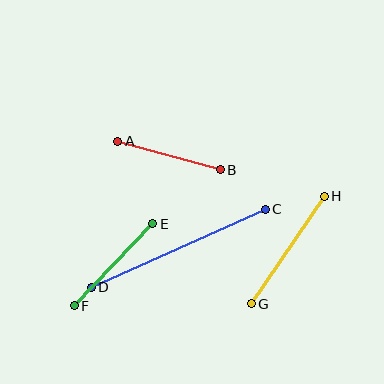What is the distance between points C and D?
The distance is approximately 191 pixels.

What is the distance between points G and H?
The distance is approximately 130 pixels.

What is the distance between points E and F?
The distance is approximately 114 pixels.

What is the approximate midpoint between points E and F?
The midpoint is at approximately (113, 265) pixels.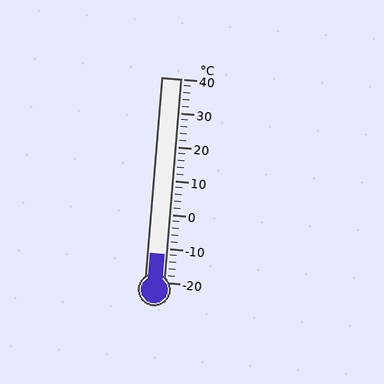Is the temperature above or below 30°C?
The temperature is below 30°C.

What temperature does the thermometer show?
The thermometer shows approximately -12°C.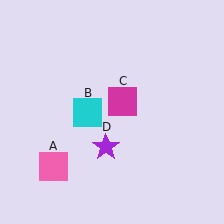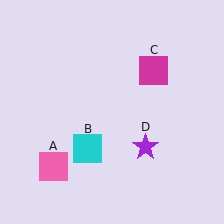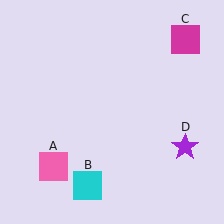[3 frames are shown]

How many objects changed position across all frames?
3 objects changed position: cyan square (object B), magenta square (object C), purple star (object D).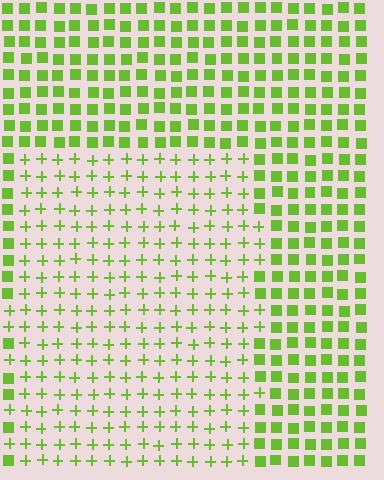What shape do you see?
I see a rectangle.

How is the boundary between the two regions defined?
The boundary is defined by a change in element shape: plus signs inside vs. squares outside. All elements share the same color and spacing.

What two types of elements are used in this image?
The image uses plus signs inside the rectangle region and squares outside it.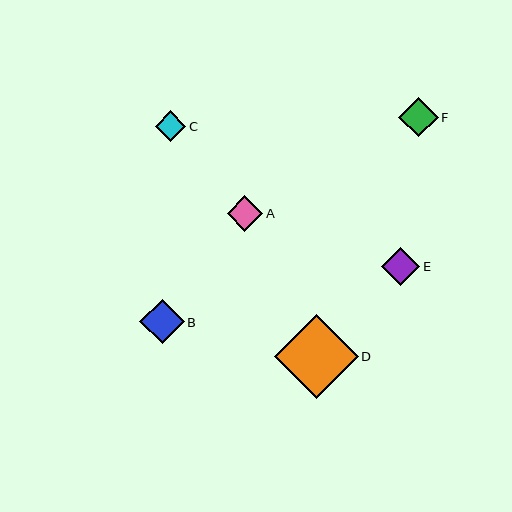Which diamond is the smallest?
Diamond C is the smallest with a size of approximately 31 pixels.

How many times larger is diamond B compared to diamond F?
Diamond B is approximately 1.1 times the size of diamond F.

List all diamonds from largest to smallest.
From largest to smallest: D, B, F, E, A, C.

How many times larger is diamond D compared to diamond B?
Diamond D is approximately 1.9 times the size of diamond B.